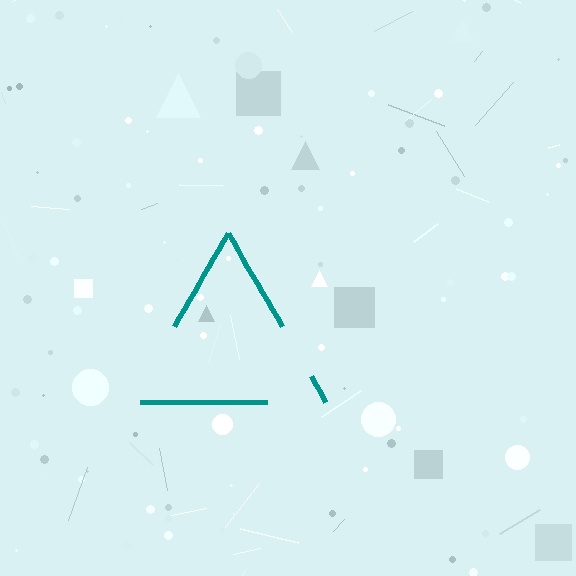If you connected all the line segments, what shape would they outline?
They would outline a triangle.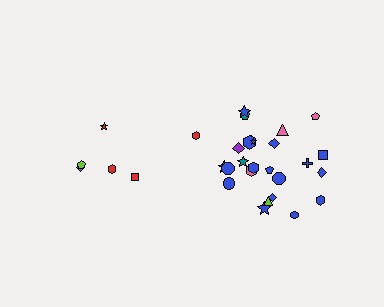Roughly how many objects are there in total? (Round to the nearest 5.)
Roughly 30 objects in total.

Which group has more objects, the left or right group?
The right group.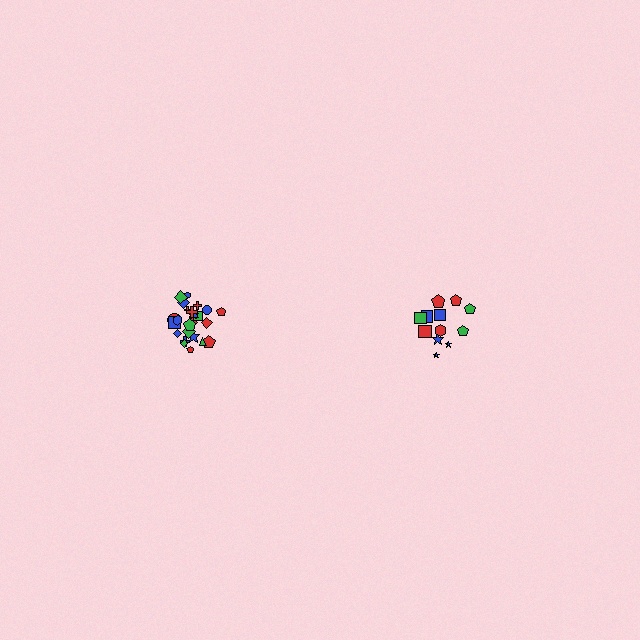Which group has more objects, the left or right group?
The left group.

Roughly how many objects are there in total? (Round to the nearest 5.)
Roughly 35 objects in total.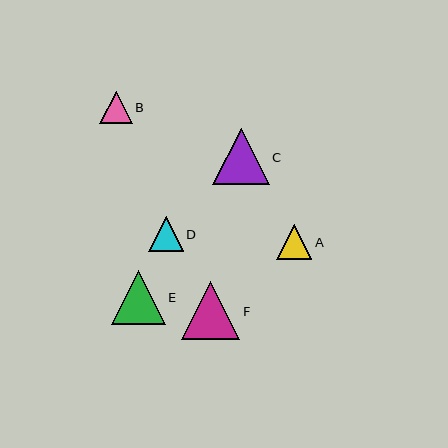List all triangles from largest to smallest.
From largest to smallest: F, C, E, A, D, B.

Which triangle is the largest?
Triangle F is the largest with a size of approximately 58 pixels.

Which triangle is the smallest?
Triangle B is the smallest with a size of approximately 32 pixels.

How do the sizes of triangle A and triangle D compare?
Triangle A and triangle D are approximately the same size.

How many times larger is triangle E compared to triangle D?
Triangle E is approximately 1.6 times the size of triangle D.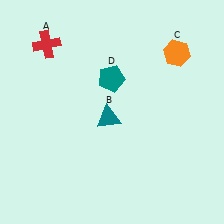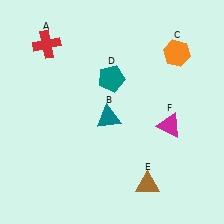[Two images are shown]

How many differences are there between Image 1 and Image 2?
There are 2 differences between the two images.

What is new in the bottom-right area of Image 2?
A brown triangle (E) was added in the bottom-right area of Image 2.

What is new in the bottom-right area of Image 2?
A magenta triangle (F) was added in the bottom-right area of Image 2.